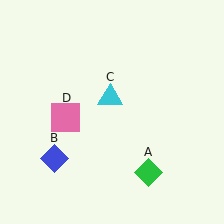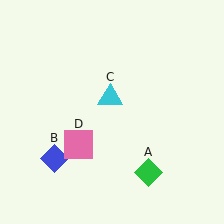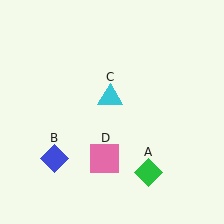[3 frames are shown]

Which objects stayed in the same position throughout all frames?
Green diamond (object A) and blue diamond (object B) and cyan triangle (object C) remained stationary.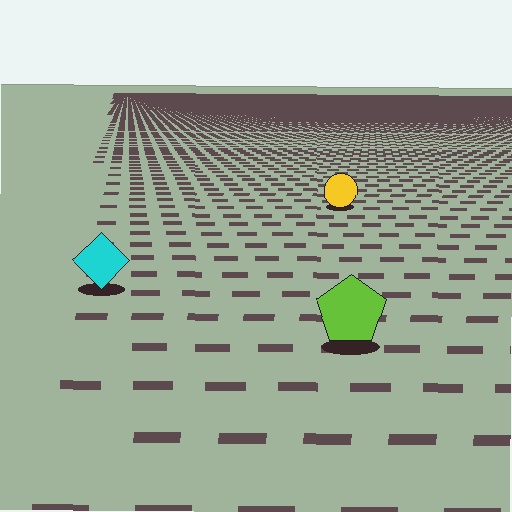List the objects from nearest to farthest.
From nearest to farthest: the lime pentagon, the cyan diamond, the yellow circle.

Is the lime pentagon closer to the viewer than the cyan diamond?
Yes. The lime pentagon is closer — you can tell from the texture gradient: the ground texture is coarser near it.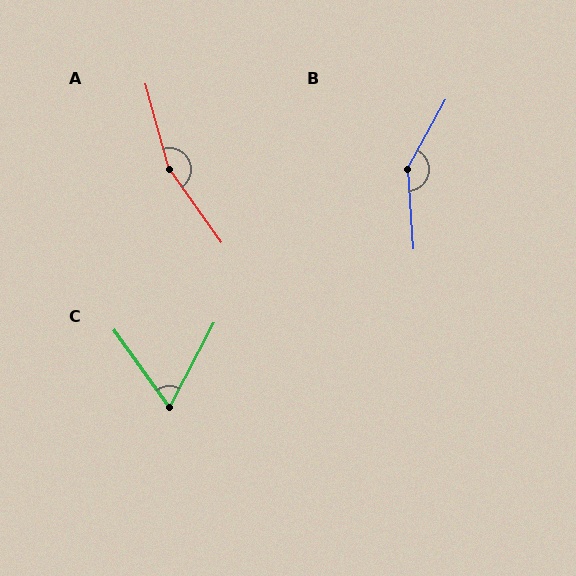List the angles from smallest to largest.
C (64°), B (148°), A (160°).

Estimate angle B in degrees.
Approximately 148 degrees.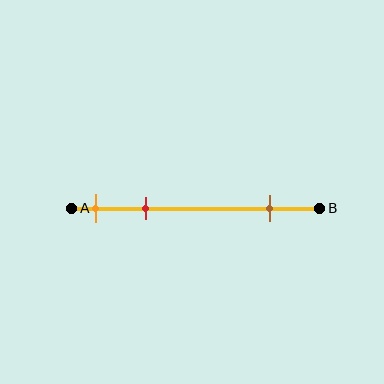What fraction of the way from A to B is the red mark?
The red mark is approximately 30% (0.3) of the way from A to B.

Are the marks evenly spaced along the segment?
No, the marks are not evenly spaced.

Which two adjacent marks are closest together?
The orange and red marks are the closest adjacent pair.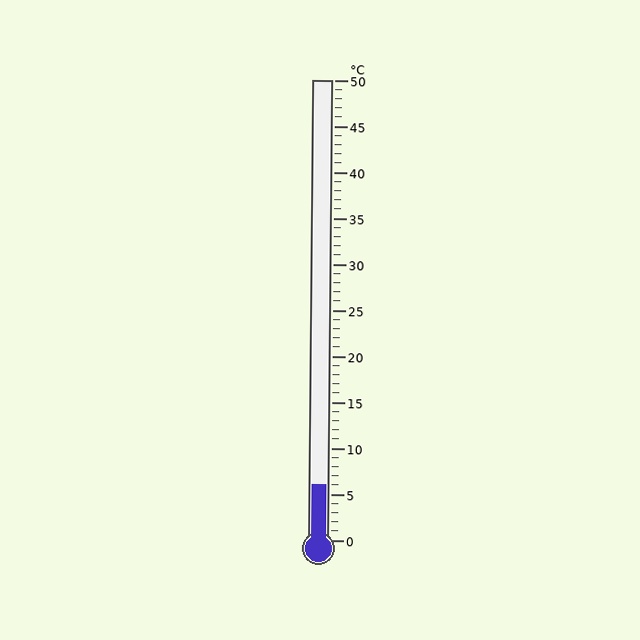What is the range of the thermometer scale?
The thermometer scale ranges from 0°C to 50°C.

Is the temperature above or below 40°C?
The temperature is below 40°C.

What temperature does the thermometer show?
The thermometer shows approximately 6°C.